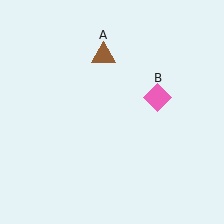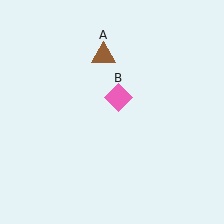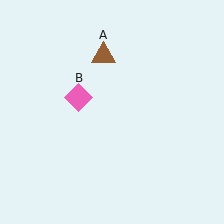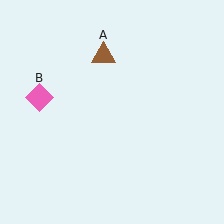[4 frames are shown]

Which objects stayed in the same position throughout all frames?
Brown triangle (object A) remained stationary.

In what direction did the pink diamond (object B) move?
The pink diamond (object B) moved left.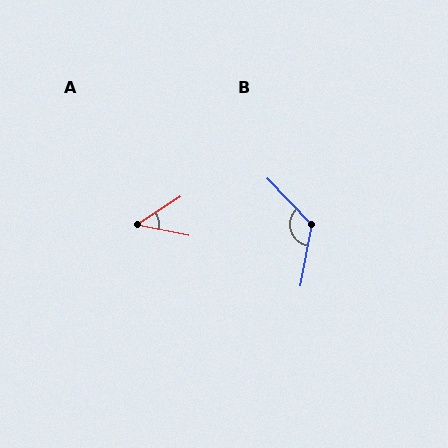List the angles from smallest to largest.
A (45°), B (125°).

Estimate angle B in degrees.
Approximately 125 degrees.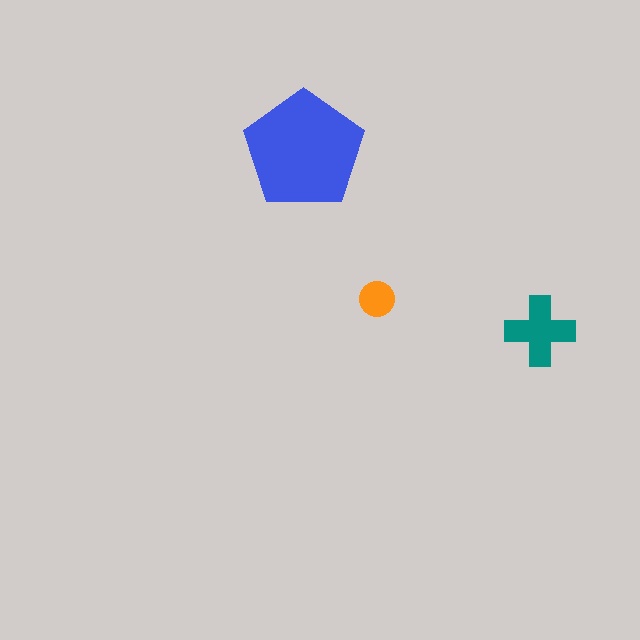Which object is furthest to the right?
The teal cross is rightmost.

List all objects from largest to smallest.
The blue pentagon, the teal cross, the orange circle.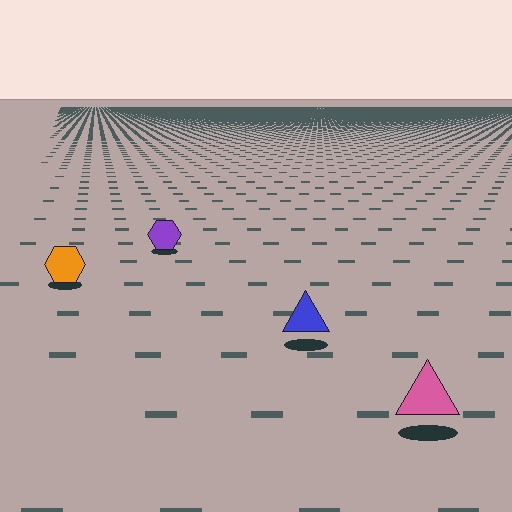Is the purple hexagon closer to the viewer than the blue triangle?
No. The blue triangle is closer — you can tell from the texture gradient: the ground texture is coarser near it.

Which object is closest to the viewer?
The pink triangle is closest. The texture marks near it are larger and more spread out.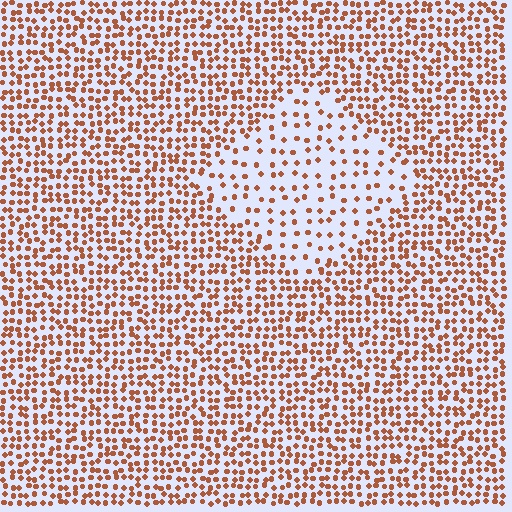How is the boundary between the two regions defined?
The boundary is defined by a change in element density (approximately 2.3x ratio). All elements are the same color, size, and shape.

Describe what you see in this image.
The image contains small brown elements arranged at two different densities. A diamond-shaped region is visible where the elements are less densely packed than the surrounding area.